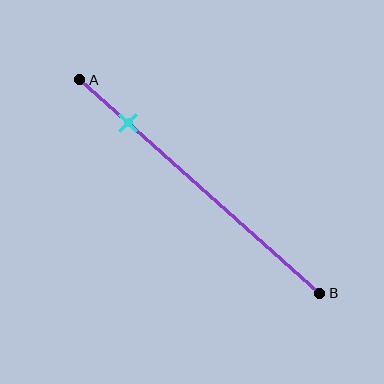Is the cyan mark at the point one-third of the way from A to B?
No, the mark is at about 20% from A, not at the 33% one-third point.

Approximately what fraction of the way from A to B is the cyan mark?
The cyan mark is approximately 20% of the way from A to B.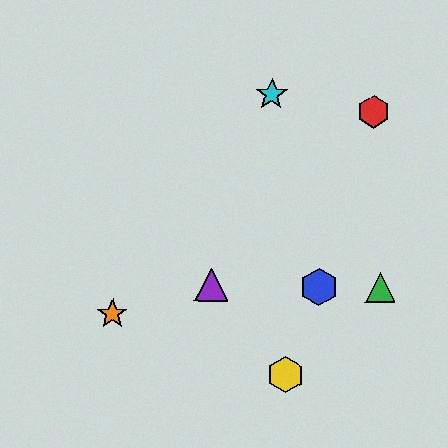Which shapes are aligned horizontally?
The blue hexagon, the green triangle, the purple triangle are aligned horizontally.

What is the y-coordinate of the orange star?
The orange star is at y≈314.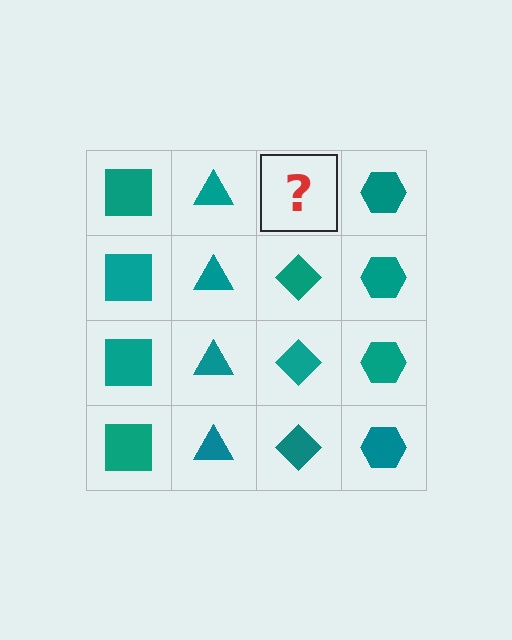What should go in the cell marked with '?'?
The missing cell should contain a teal diamond.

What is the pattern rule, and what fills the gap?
The rule is that each column has a consistent shape. The gap should be filled with a teal diamond.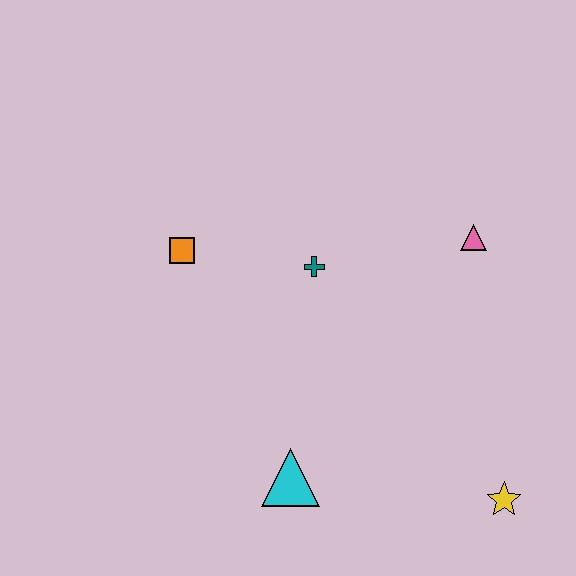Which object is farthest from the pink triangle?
The cyan triangle is farthest from the pink triangle.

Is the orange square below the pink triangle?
Yes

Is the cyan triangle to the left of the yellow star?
Yes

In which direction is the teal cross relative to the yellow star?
The teal cross is above the yellow star.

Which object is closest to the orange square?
The teal cross is closest to the orange square.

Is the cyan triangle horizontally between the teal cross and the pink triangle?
No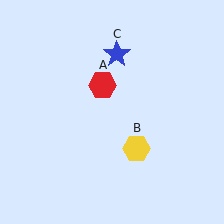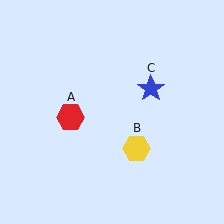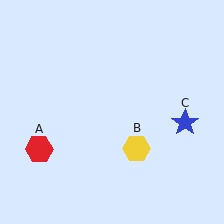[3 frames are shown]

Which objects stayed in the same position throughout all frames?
Yellow hexagon (object B) remained stationary.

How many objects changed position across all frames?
2 objects changed position: red hexagon (object A), blue star (object C).